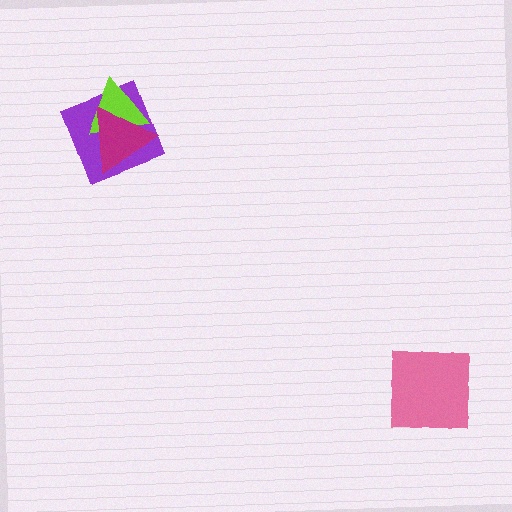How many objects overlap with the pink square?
0 objects overlap with the pink square.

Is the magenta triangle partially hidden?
No, no other shape covers it.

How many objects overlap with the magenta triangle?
2 objects overlap with the magenta triangle.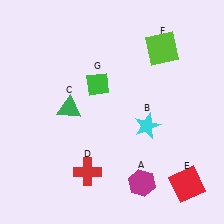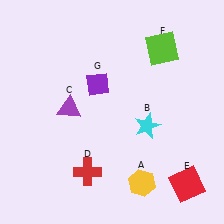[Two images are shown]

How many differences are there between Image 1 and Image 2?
There are 3 differences between the two images.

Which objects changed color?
A changed from magenta to yellow. C changed from green to purple. G changed from green to purple.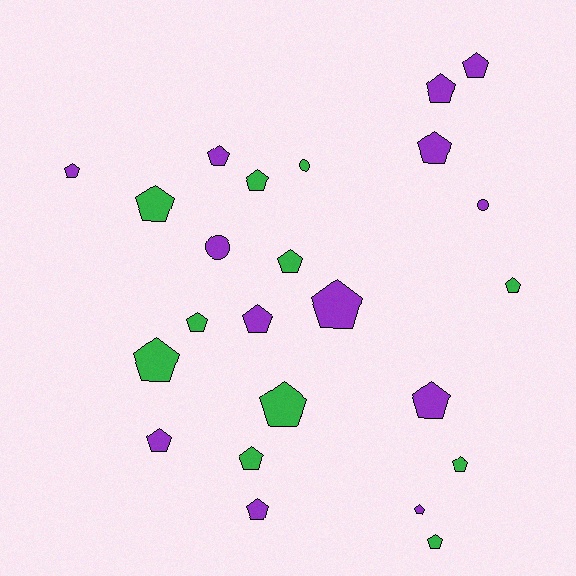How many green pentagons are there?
There are 10 green pentagons.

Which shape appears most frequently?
Pentagon, with 21 objects.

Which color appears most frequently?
Purple, with 13 objects.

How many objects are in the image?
There are 24 objects.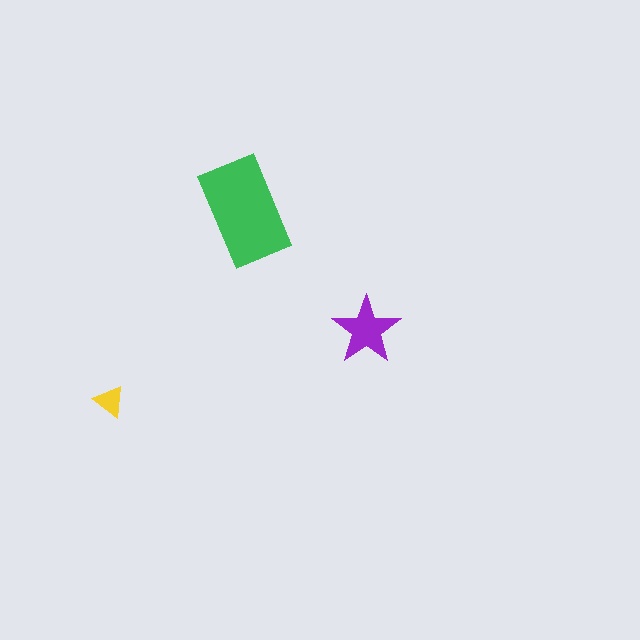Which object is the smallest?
The yellow triangle.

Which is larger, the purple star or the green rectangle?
The green rectangle.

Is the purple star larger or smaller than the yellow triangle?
Larger.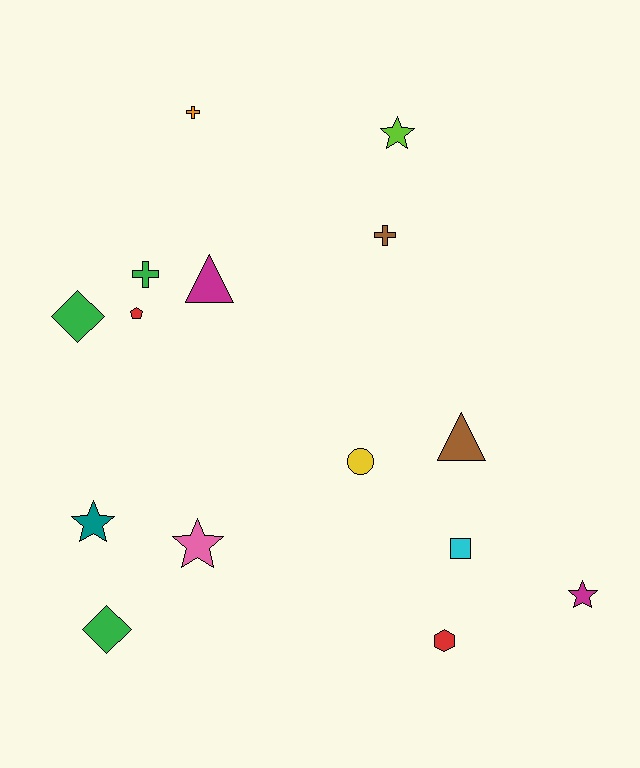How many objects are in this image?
There are 15 objects.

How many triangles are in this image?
There are 2 triangles.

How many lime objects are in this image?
There is 1 lime object.